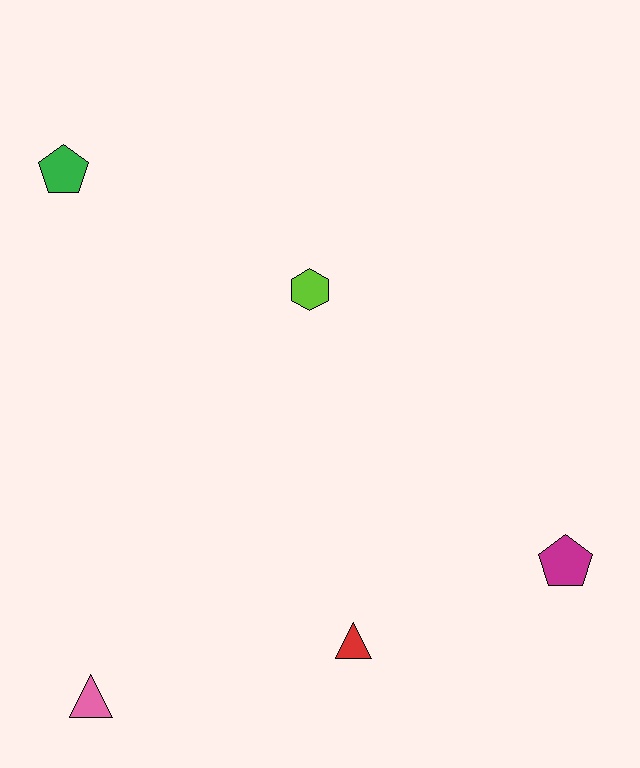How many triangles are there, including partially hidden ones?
There are 2 triangles.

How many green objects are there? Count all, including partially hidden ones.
There is 1 green object.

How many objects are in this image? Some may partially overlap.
There are 5 objects.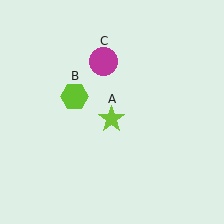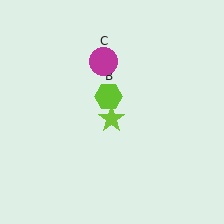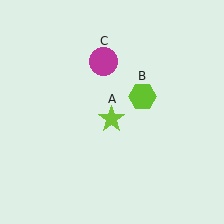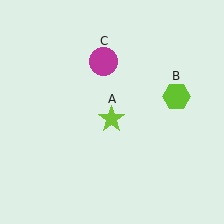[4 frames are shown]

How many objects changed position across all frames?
1 object changed position: lime hexagon (object B).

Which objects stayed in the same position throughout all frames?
Lime star (object A) and magenta circle (object C) remained stationary.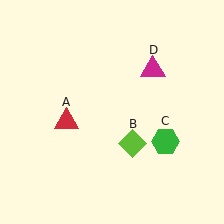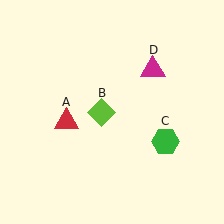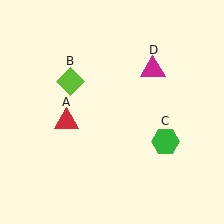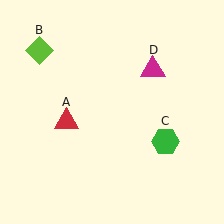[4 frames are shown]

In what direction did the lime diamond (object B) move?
The lime diamond (object B) moved up and to the left.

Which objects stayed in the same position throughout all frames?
Red triangle (object A) and green hexagon (object C) and magenta triangle (object D) remained stationary.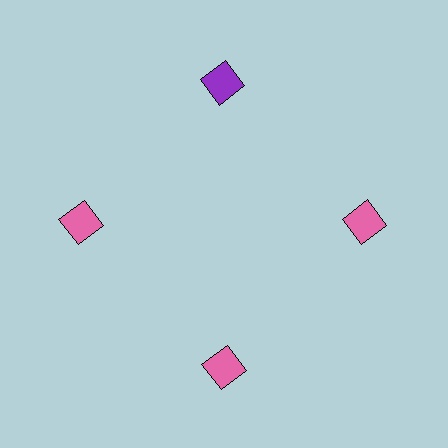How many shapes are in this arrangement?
There are 4 shapes arranged in a ring pattern.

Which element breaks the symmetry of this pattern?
The purple diamond at roughly the 12 o'clock position breaks the symmetry. All other shapes are pink diamonds.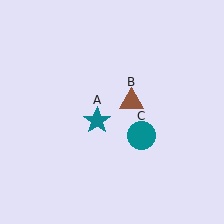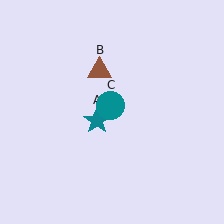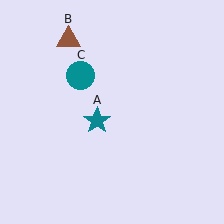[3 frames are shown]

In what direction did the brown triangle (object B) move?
The brown triangle (object B) moved up and to the left.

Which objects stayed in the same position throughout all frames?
Teal star (object A) remained stationary.